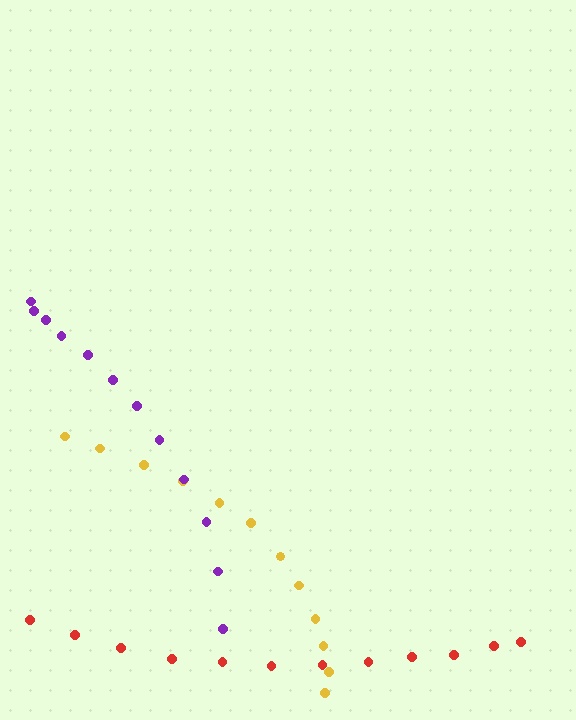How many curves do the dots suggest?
There are 3 distinct paths.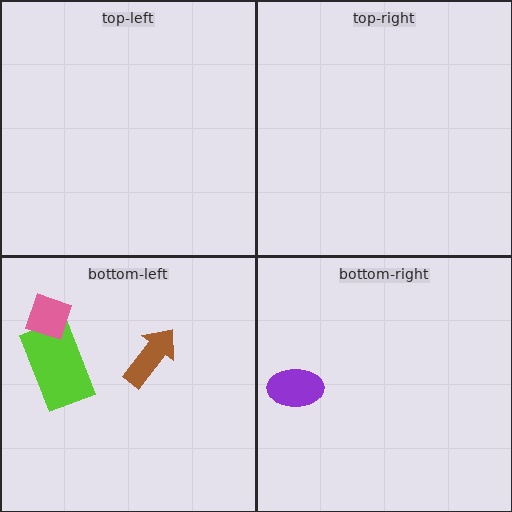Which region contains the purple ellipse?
The bottom-right region.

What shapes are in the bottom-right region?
The purple ellipse.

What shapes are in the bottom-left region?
The brown arrow, the lime rectangle, the pink diamond.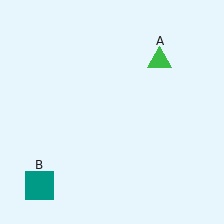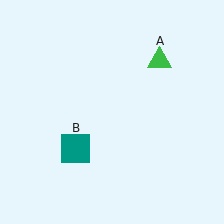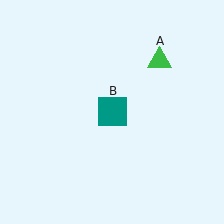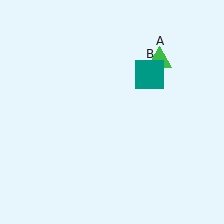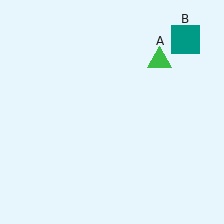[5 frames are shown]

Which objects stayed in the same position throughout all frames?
Green triangle (object A) remained stationary.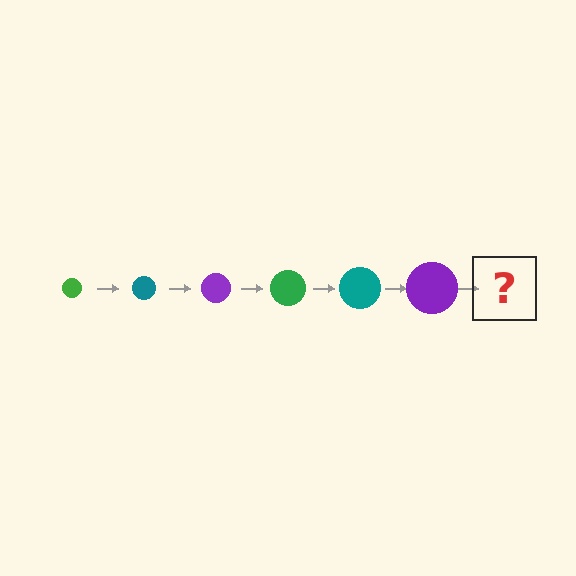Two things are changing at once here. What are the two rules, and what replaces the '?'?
The two rules are that the circle grows larger each step and the color cycles through green, teal, and purple. The '?' should be a green circle, larger than the previous one.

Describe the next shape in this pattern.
It should be a green circle, larger than the previous one.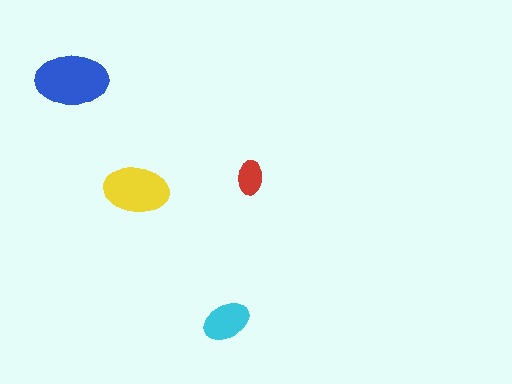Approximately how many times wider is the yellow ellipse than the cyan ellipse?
About 1.5 times wider.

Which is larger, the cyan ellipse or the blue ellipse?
The blue one.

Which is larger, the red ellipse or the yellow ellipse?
The yellow one.